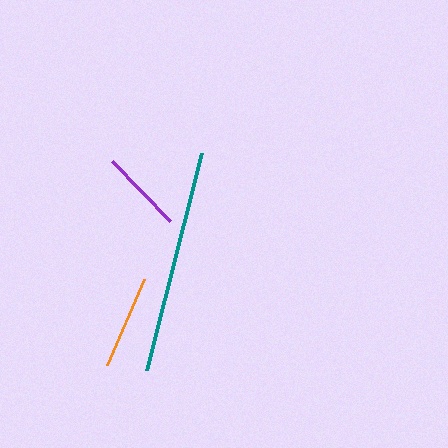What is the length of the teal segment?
The teal segment is approximately 223 pixels long.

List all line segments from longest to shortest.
From longest to shortest: teal, orange, purple.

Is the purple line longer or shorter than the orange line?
The orange line is longer than the purple line.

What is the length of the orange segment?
The orange segment is approximately 94 pixels long.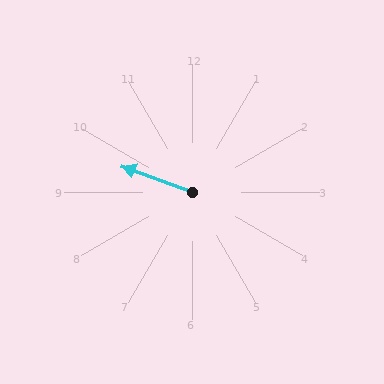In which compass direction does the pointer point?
West.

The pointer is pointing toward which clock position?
Roughly 10 o'clock.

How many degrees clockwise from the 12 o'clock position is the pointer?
Approximately 290 degrees.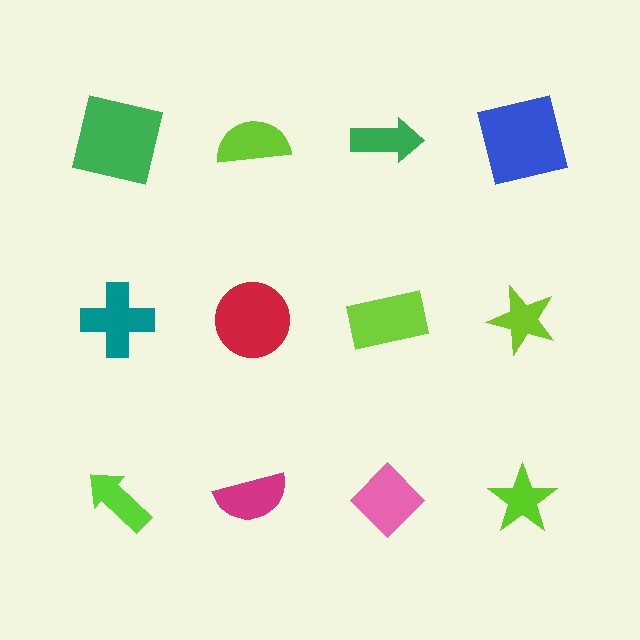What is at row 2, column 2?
A red circle.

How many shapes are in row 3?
4 shapes.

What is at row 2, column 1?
A teal cross.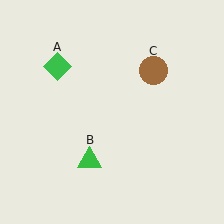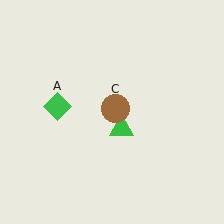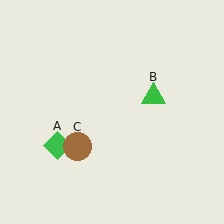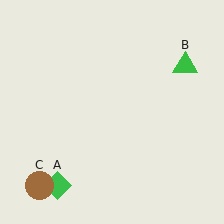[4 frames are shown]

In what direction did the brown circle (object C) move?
The brown circle (object C) moved down and to the left.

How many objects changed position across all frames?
3 objects changed position: green diamond (object A), green triangle (object B), brown circle (object C).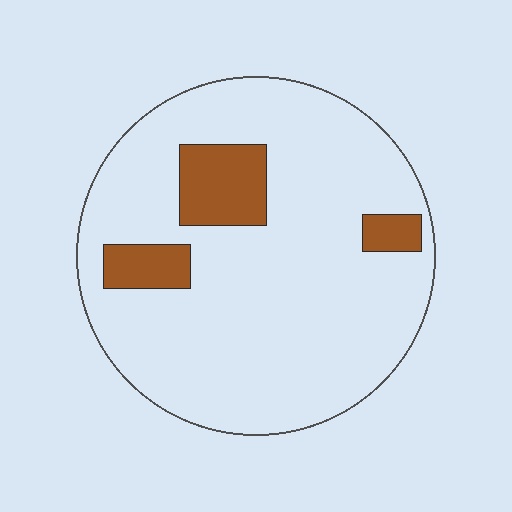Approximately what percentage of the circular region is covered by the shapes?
Approximately 15%.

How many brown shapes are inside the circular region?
3.